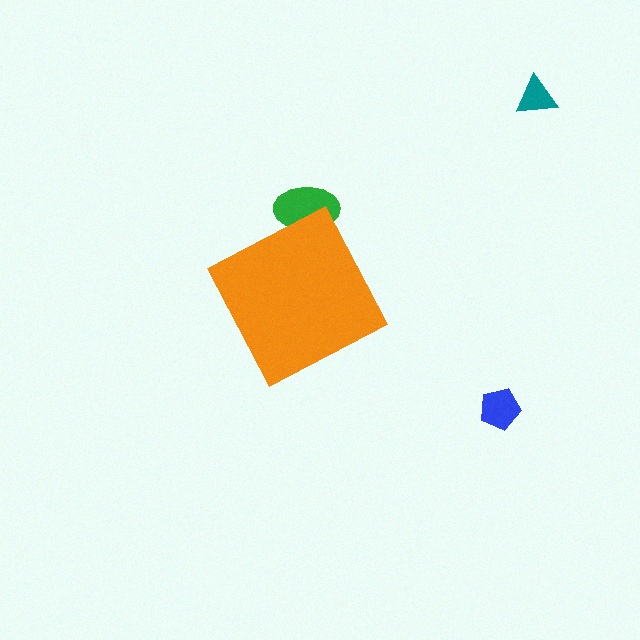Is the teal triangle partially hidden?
No, the teal triangle is fully visible.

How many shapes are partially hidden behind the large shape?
1 shape is partially hidden.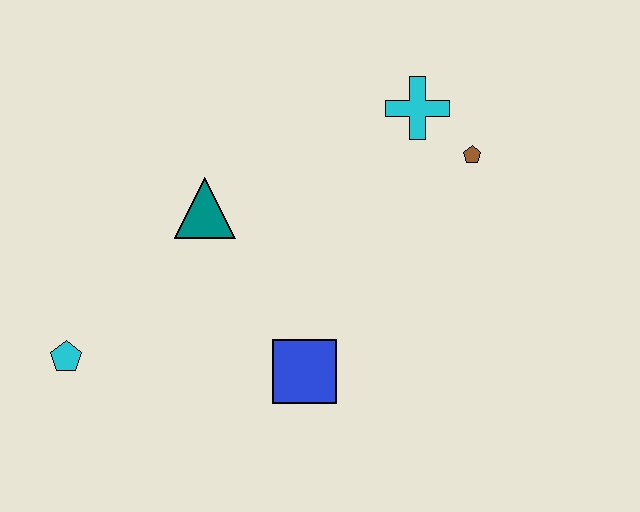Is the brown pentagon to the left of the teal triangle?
No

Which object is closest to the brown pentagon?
The cyan cross is closest to the brown pentagon.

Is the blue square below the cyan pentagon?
Yes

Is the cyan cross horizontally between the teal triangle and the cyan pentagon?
No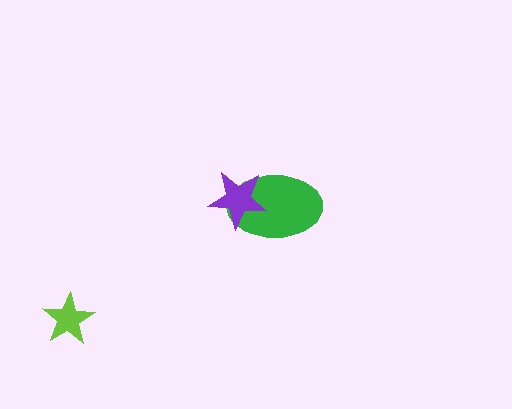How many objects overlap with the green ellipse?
1 object overlaps with the green ellipse.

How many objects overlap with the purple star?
1 object overlaps with the purple star.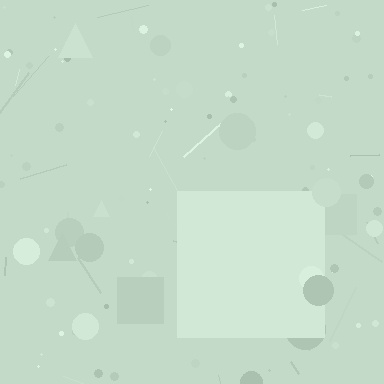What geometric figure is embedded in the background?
A square is embedded in the background.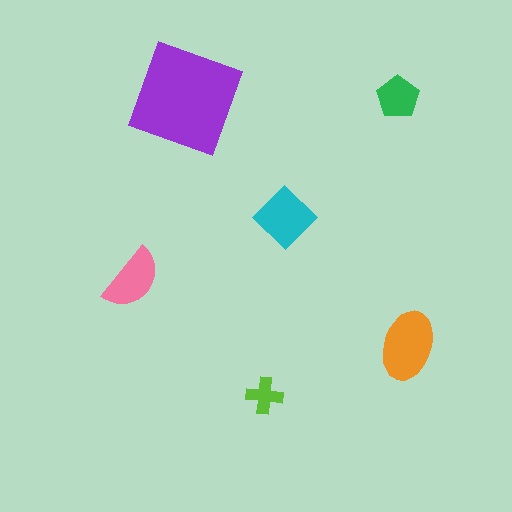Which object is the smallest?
The lime cross.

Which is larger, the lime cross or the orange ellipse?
The orange ellipse.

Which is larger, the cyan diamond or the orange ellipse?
The orange ellipse.